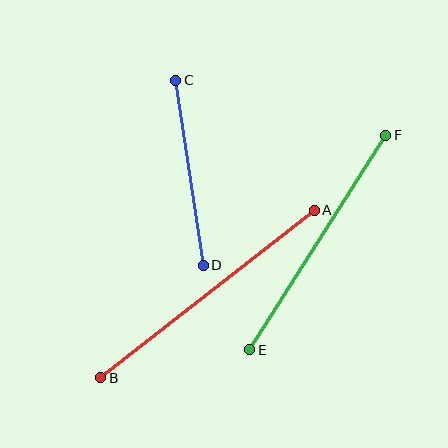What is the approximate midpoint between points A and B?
The midpoint is at approximately (207, 294) pixels.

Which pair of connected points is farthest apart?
Points A and B are farthest apart.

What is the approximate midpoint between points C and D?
The midpoint is at approximately (189, 173) pixels.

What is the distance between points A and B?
The distance is approximately 271 pixels.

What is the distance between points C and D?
The distance is approximately 187 pixels.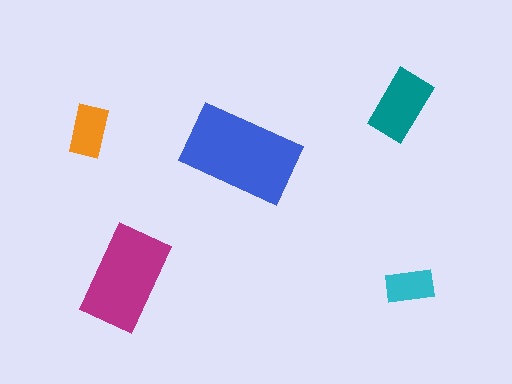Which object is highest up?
The teal rectangle is topmost.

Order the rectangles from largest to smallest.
the blue one, the magenta one, the teal one, the orange one, the cyan one.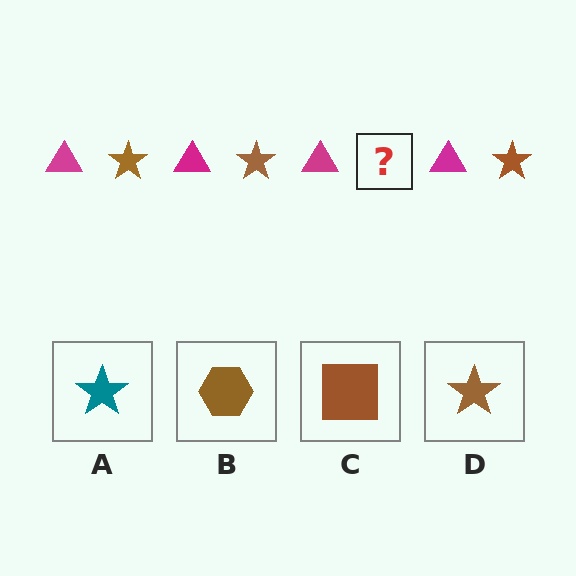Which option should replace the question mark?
Option D.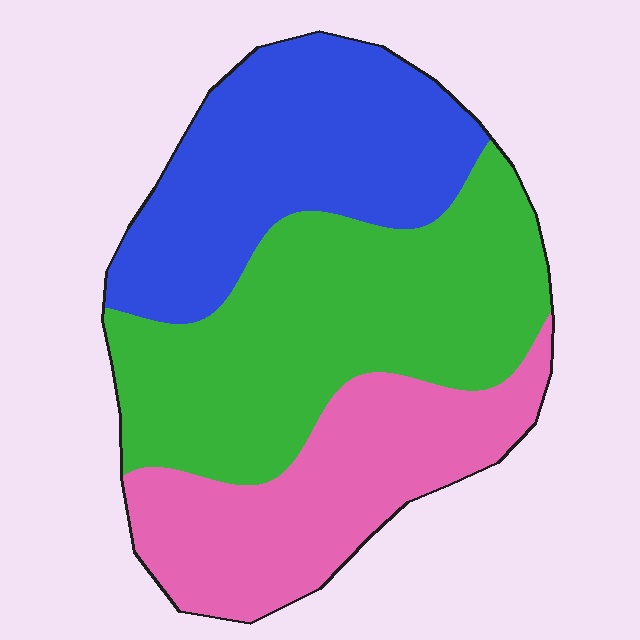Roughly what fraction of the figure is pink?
Pink takes up about one quarter (1/4) of the figure.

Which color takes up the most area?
Green, at roughly 40%.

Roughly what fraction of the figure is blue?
Blue takes up about one third (1/3) of the figure.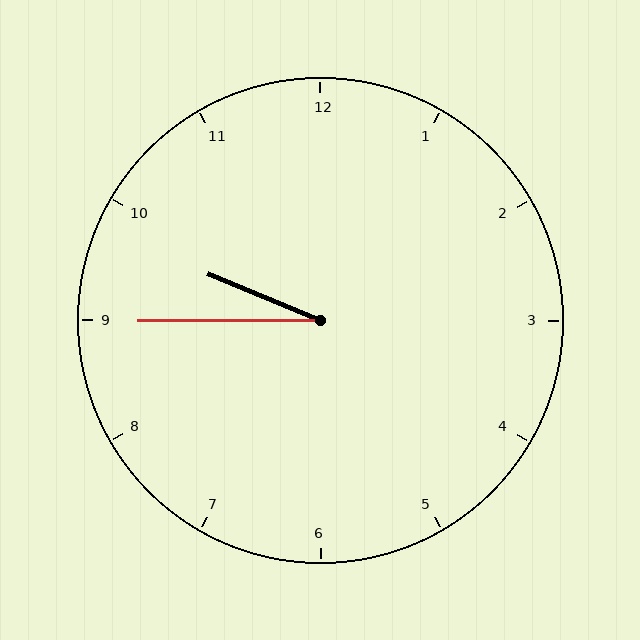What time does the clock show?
9:45.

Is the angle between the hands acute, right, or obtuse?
It is acute.